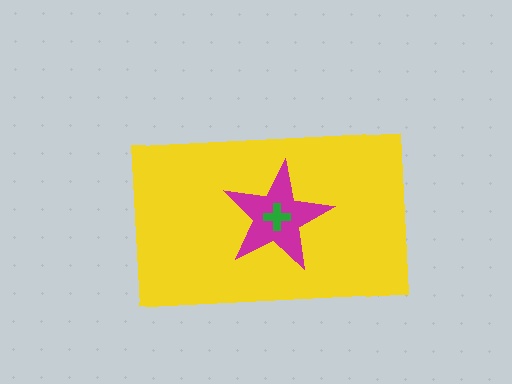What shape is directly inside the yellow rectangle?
The magenta star.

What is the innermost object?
The green cross.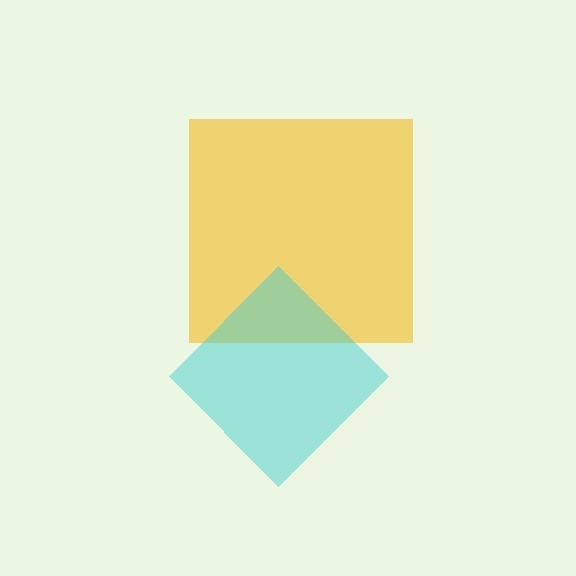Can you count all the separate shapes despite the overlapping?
Yes, there are 2 separate shapes.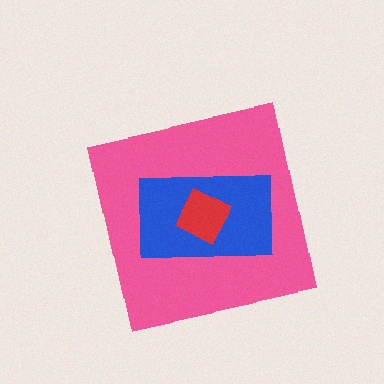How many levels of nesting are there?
3.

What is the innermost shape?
The red square.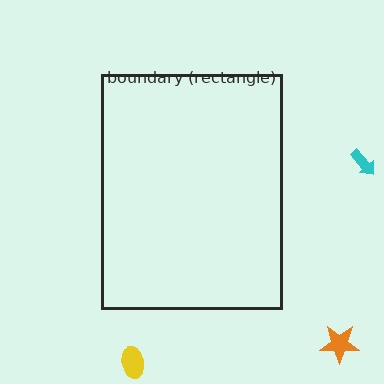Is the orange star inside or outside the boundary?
Outside.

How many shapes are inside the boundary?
0 inside, 3 outside.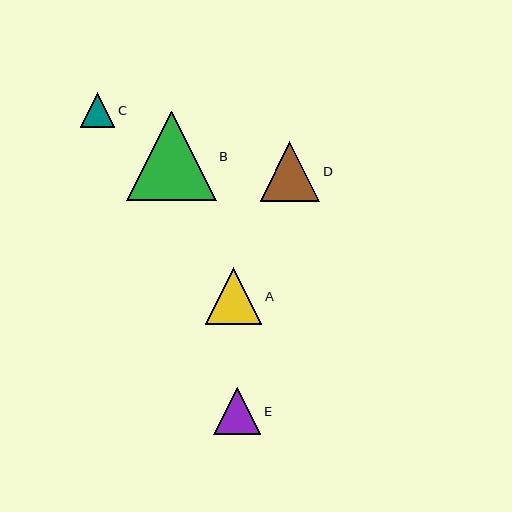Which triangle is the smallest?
Triangle C is the smallest with a size of approximately 34 pixels.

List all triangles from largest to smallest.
From largest to smallest: B, D, A, E, C.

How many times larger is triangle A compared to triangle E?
Triangle A is approximately 1.2 times the size of triangle E.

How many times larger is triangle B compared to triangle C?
Triangle B is approximately 2.6 times the size of triangle C.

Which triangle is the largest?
Triangle B is the largest with a size of approximately 89 pixels.